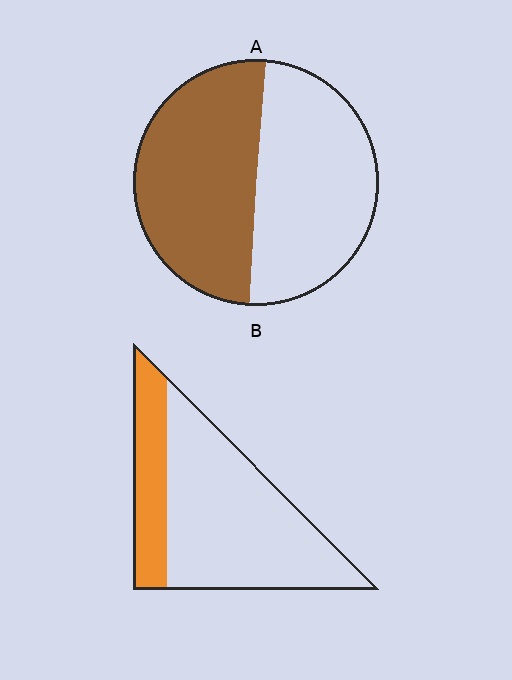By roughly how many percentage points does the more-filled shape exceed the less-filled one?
By roughly 25 percentage points (A over B).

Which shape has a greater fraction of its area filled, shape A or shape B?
Shape A.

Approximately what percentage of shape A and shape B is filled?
A is approximately 50% and B is approximately 25%.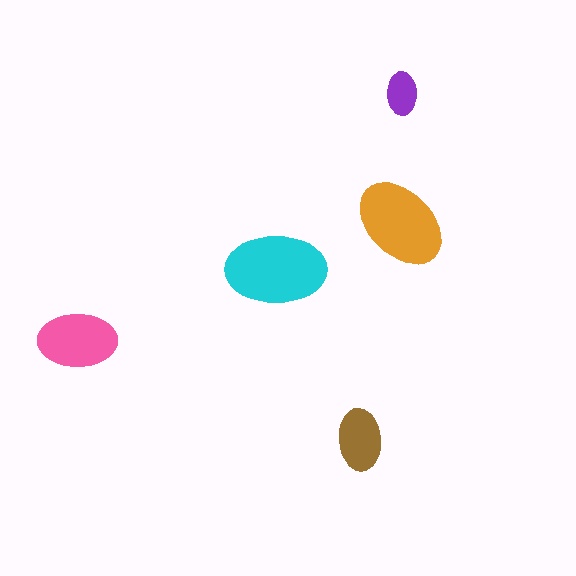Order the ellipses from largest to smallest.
the cyan one, the orange one, the pink one, the brown one, the purple one.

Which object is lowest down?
The brown ellipse is bottommost.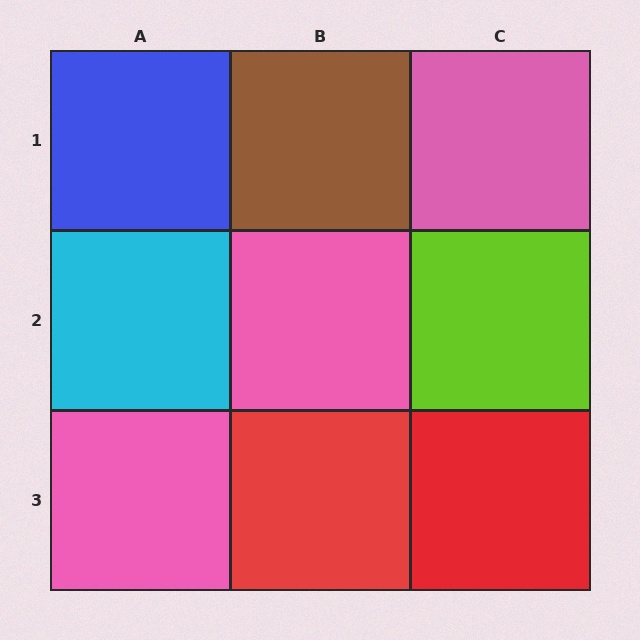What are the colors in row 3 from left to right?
Pink, red, red.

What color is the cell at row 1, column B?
Brown.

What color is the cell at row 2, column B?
Pink.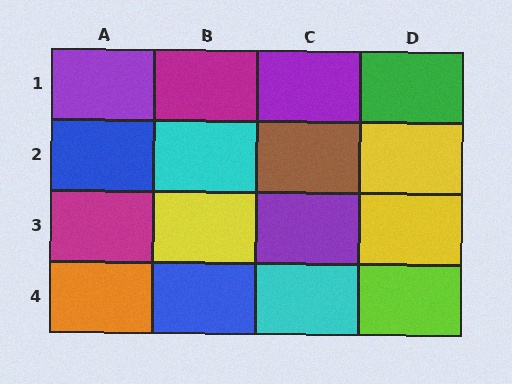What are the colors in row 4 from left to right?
Orange, blue, cyan, lime.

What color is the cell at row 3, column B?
Yellow.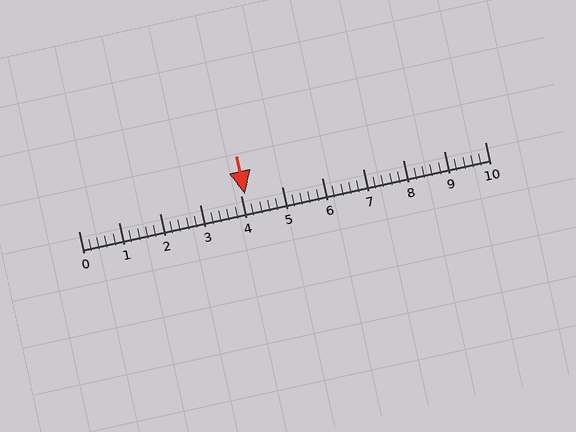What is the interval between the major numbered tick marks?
The major tick marks are spaced 1 units apart.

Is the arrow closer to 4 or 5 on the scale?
The arrow is closer to 4.